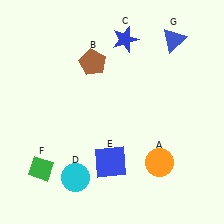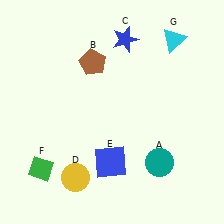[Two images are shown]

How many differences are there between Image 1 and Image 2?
There are 3 differences between the two images.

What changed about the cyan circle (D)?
In Image 1, D is cyan. In Image 2, it changed to yellow.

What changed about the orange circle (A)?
In Image 1, A is orange. In Image 2, it changed to teal.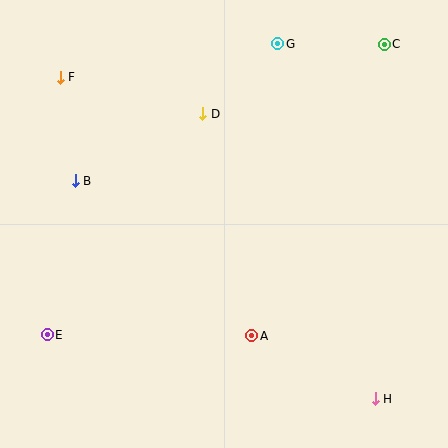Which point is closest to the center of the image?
Point D at (203, 114) is closest to the center.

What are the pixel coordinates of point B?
Point B is at (75, 181).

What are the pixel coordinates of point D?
Point D is at (203, 114).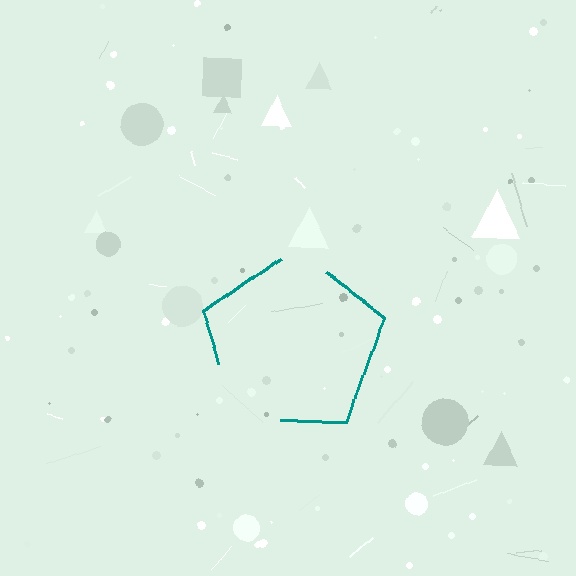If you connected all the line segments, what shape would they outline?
They would outline a pentagon.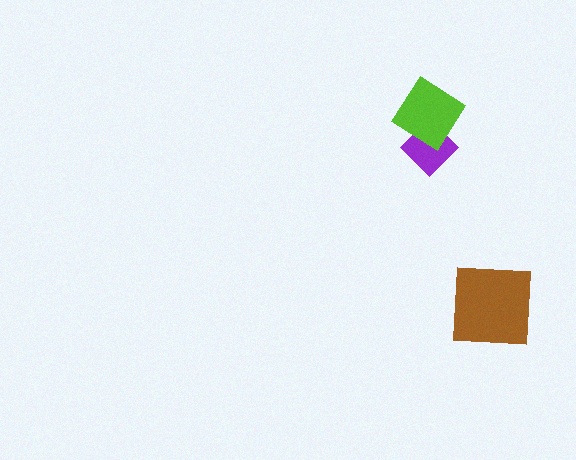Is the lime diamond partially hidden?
No, no other shape covers it.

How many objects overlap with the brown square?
0 objects overlap with the brown square.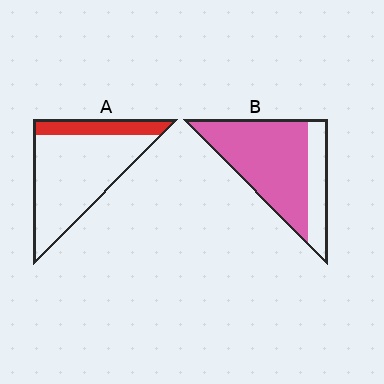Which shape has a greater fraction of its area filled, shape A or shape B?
Shape B.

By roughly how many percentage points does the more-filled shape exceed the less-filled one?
By roughly 55 percentage points (B over A).